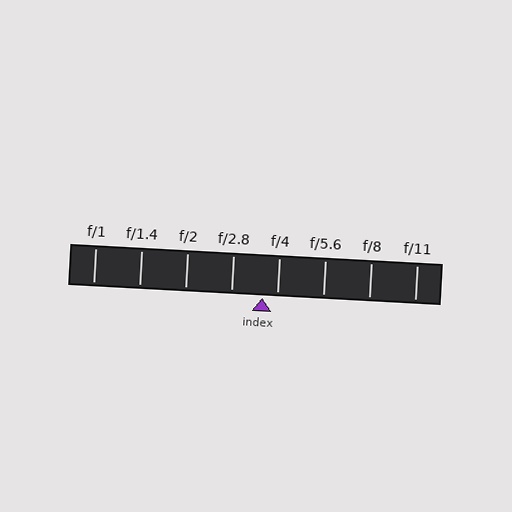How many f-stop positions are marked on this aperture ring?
There are 8 f-stop positions marked.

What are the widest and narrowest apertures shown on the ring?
The widest aperture shown is f/1 and the narrowest is f/11.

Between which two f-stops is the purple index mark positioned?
The index mark is between f/2.8 and f/4.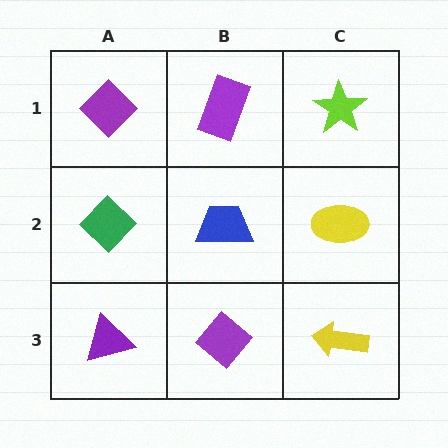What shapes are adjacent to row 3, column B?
A blue trapezoid (row 2, column B), a purple triangle (row 3, column A), a yellow arrow (row 3, column C).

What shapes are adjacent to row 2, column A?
A purple diamond (row 1, column A), a purple triangle (row 3, column A), a blue trapezoid (row 2, column B).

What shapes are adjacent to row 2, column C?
A lime star (row 1, column C), a yellow arrow (row 3, column C), a blue trapezoid (row 2, column B).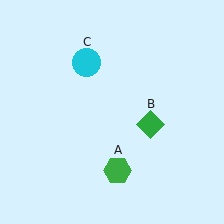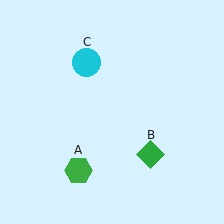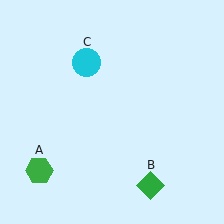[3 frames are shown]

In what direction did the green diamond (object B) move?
The green diamond (object B) moved down.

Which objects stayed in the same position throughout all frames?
Cyan circle (object C) remained stationary.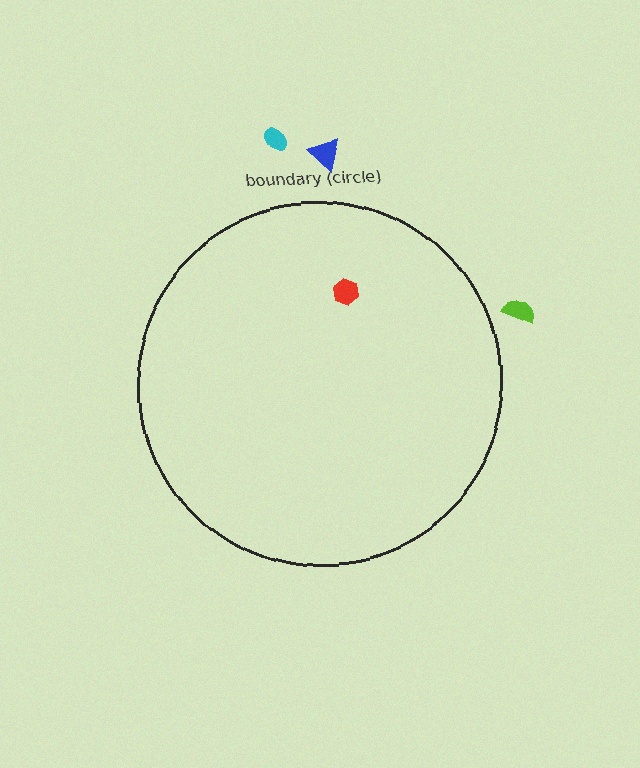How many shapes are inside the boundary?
1 inside, 3 outside.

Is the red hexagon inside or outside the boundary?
Inside.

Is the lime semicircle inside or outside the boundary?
Outside.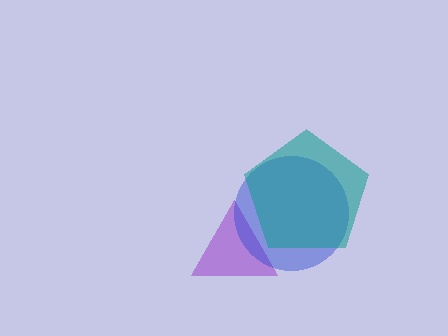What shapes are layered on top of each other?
The layered shapes are: a purple triangle, a blue circle, a teal pentagon.